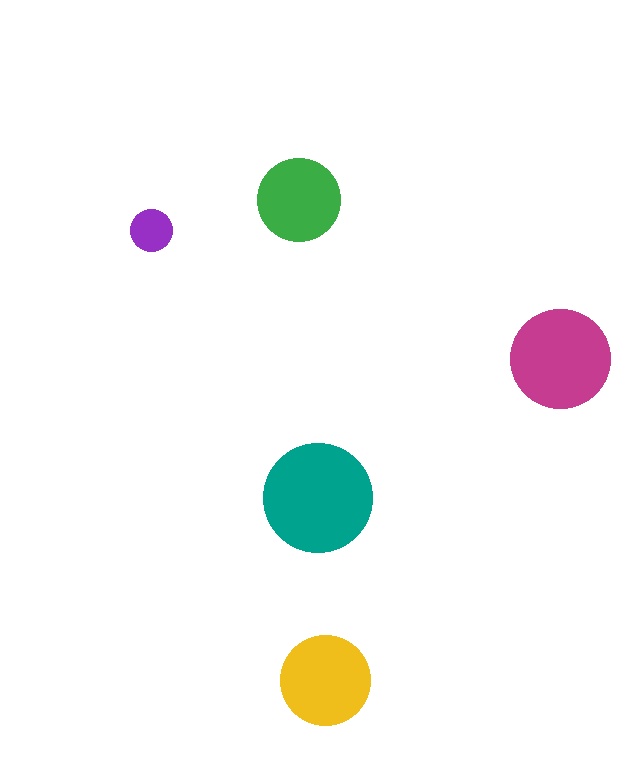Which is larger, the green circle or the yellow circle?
The yellow one.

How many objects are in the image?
There are 5 objects in the image.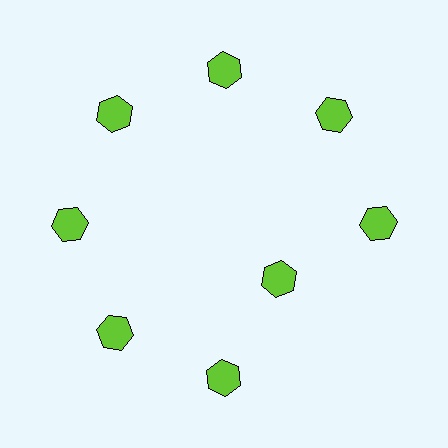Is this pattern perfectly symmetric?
No. The 8 lime hexagons are arranged in a ring, but one element near the 4 o'clock position is pulled inward toward the center, breaking the 8-fold rotational symmetry.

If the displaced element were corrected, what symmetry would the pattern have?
It would have 8-fold rotational symmetry — the pattern would map onto itself every 45 degrees.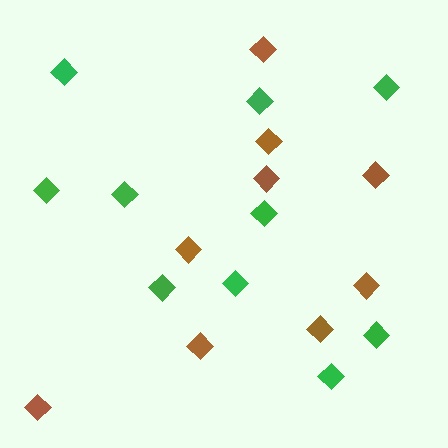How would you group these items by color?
There are 2 groups: one group of green diamonds (10) and one group of brown diamonds (9).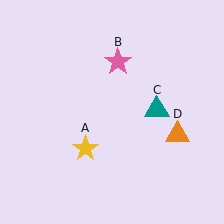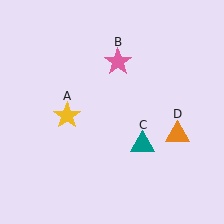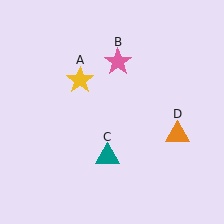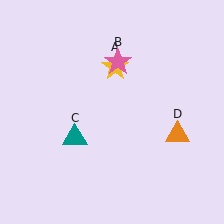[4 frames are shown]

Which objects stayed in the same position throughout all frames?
Pink star (object B) and orange triangle (object D) remained stationary.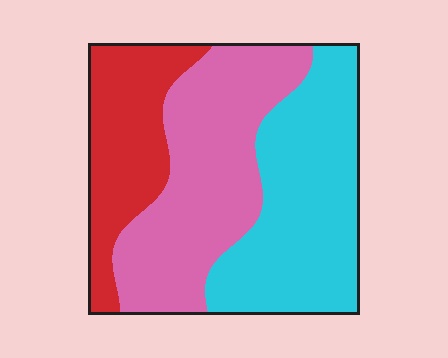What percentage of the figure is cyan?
Cyan takes up between a third and a half of the figure.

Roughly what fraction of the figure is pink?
Pink takes up between a quarter and a half of the figure.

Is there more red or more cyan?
Cyan.